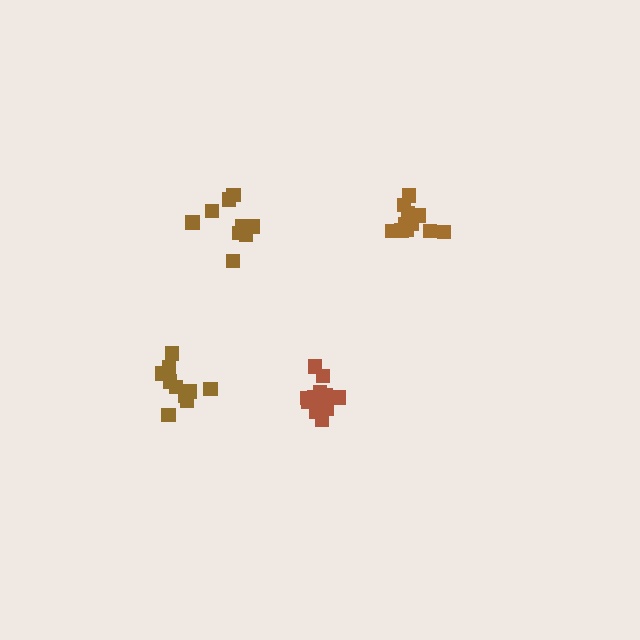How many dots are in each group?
Group 1: 14 dots, Group 2: 12 dots, Group 3: 10 dots, Group 4: 9 dots (45 total).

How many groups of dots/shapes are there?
There are 4 groups.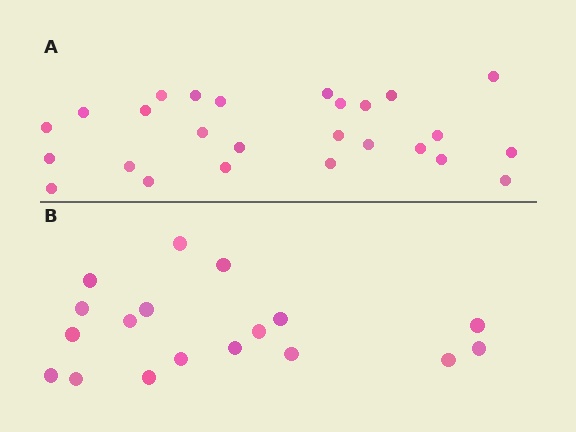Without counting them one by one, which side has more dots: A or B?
Region A (the top region) has more dots.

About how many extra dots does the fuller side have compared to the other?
Region A has roughly 8 or so more dots than region B.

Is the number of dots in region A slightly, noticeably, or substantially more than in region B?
Region A has noticeably more, but not dramatically so. The ratio is roughly 1.4 to 1.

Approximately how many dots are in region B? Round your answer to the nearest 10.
About 20 dots. (The exact count is 18, which rounds to 20.)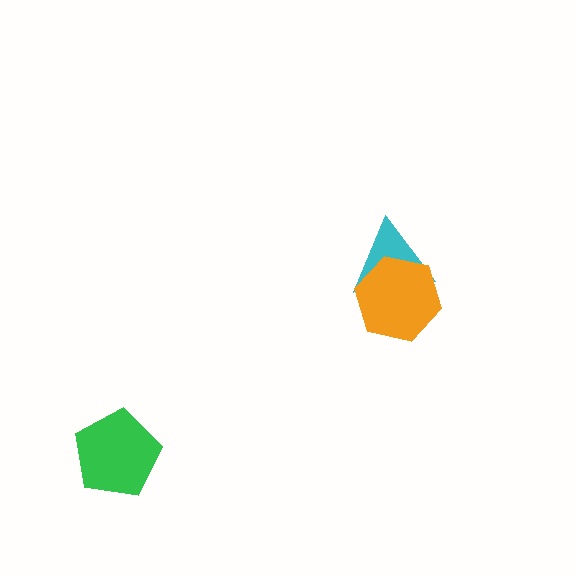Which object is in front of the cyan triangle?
The orange hexagon is in front of the cyan triangle.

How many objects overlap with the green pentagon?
0 objects overlap with the green pentagon.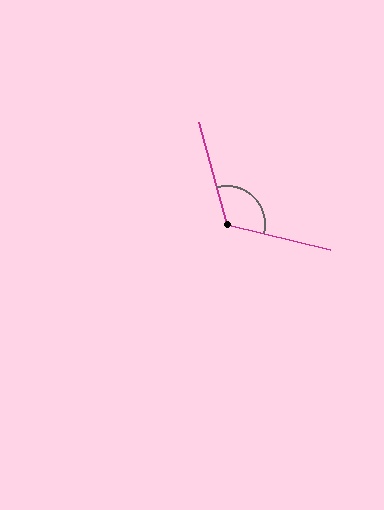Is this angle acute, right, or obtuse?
It is obtuse.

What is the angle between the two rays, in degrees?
Approximately 118 degrees.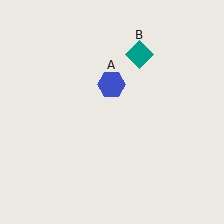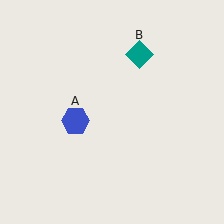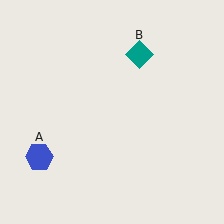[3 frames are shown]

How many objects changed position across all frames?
1 object changed position: blue hexagon (object A).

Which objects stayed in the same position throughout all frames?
Teal diamond (object B) remained stationary.